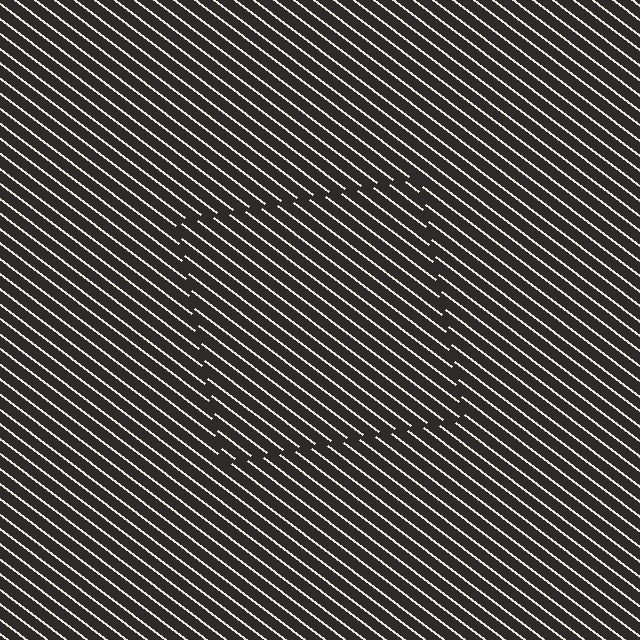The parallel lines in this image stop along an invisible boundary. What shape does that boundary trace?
An illusory square. The interior of the shape contains the same grating, shifted by half a period — the contour is defined by the phase discontinuity where line-ends from the inner and outer gratings abut.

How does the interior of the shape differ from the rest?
The interior of the shape contains the same grating, shifted by half a period — the contour is defined by the phase discontinuity where line-ends from the inner and outer gratings abut.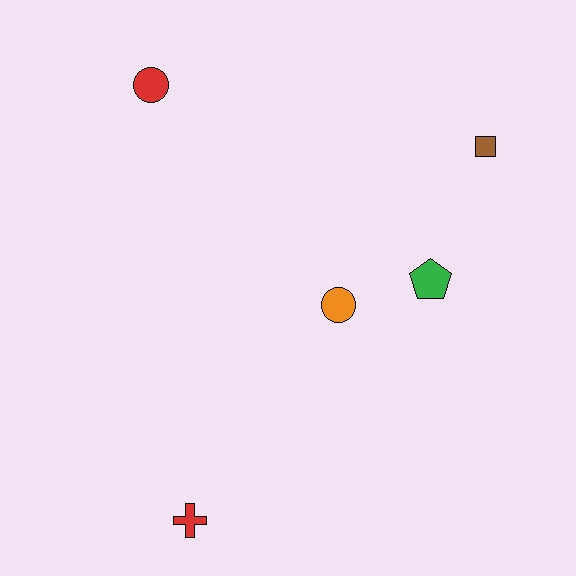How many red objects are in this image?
There are 2 red objects.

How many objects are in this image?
There are 5 objects.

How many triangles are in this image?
There are no triangles.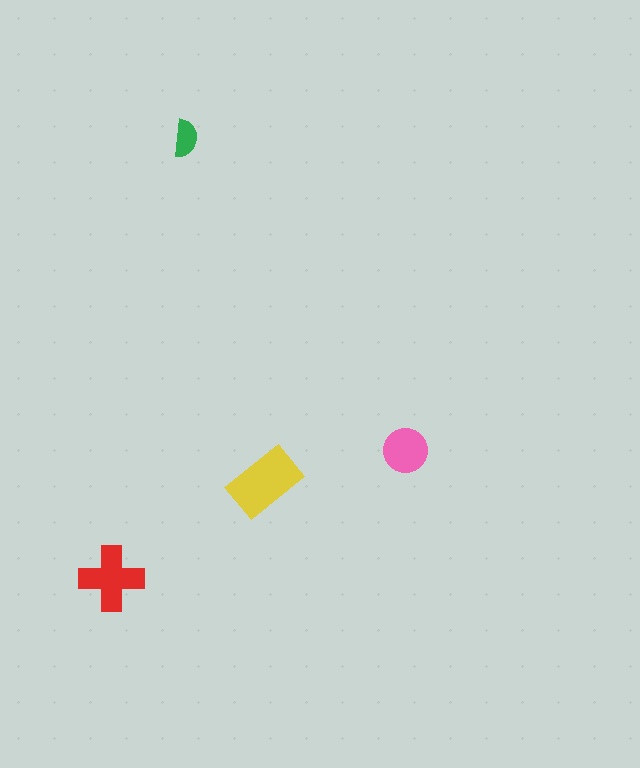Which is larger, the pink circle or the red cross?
The red cross.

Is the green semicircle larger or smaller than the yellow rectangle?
Smaller.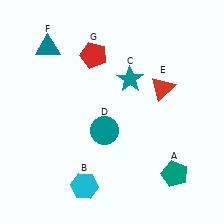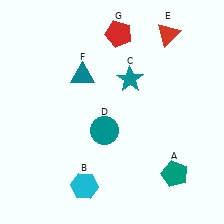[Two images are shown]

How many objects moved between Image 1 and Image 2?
3 objects moved between the two images.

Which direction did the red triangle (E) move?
The red triangle (E) moved up.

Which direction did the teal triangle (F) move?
The teal triangle (F) moved right.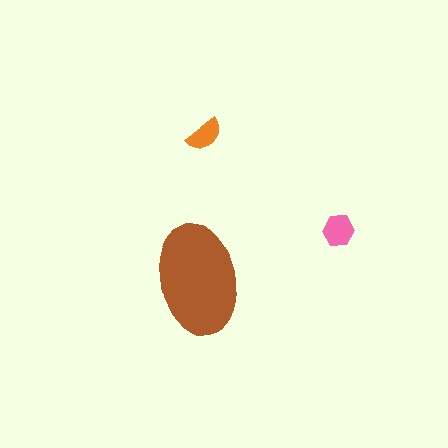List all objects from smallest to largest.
The orange semicircle, the pink hexagon, the brown ellipse.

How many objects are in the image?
There are 3 objects in the image.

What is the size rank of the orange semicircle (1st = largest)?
3rd.